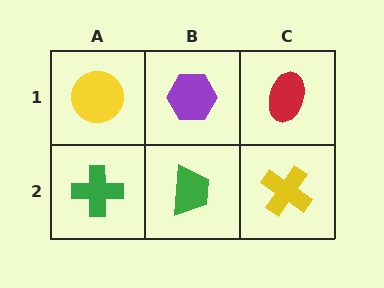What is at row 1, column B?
A purple hexagon.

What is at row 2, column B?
A green trapezoid.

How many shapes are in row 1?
3 shapes.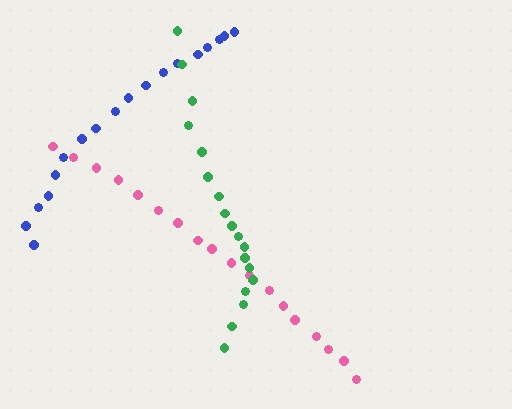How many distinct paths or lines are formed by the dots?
There are 3 distinct paths.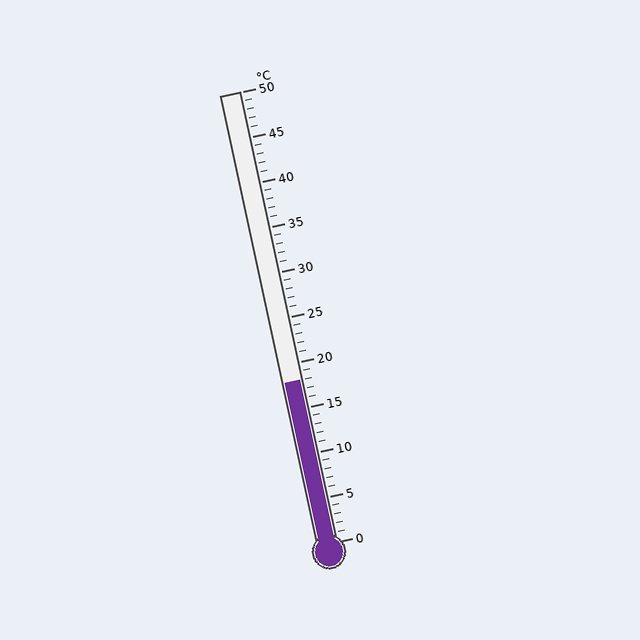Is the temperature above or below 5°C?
The temperature is above 5°C.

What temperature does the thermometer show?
The thermometer shows approximately 18°C.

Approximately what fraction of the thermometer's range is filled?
The thermometer is filled to approximately 35% of its range.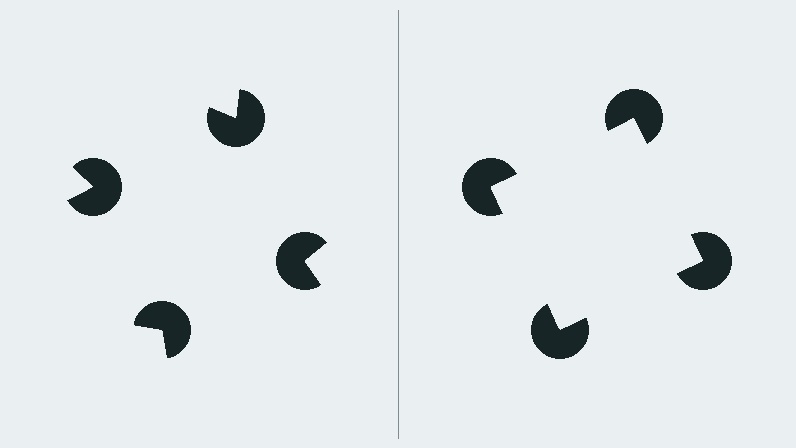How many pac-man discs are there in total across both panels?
8 — 4 on each side.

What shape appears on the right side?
An illusory square.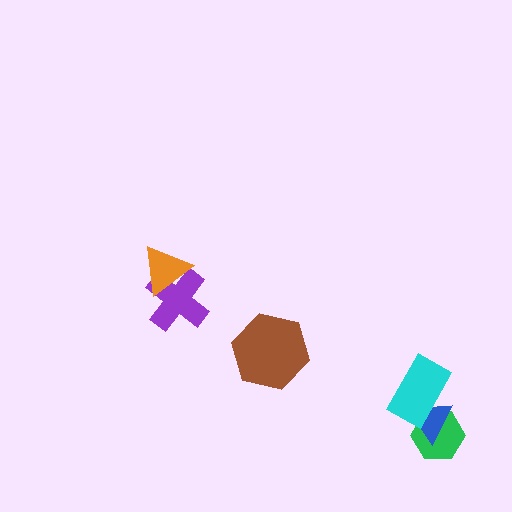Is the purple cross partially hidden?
Yes, it is partially covered by another shape.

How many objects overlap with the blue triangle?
2 objects overlap with the blue triangle.